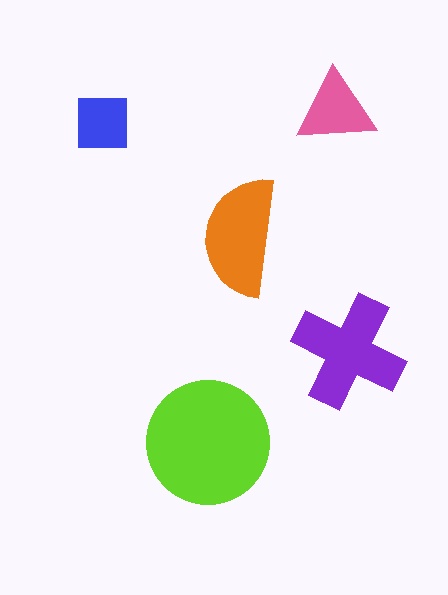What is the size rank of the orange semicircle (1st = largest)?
3rd.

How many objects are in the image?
There are 5 objects in the image.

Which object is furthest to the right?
The purple cross is rightmost.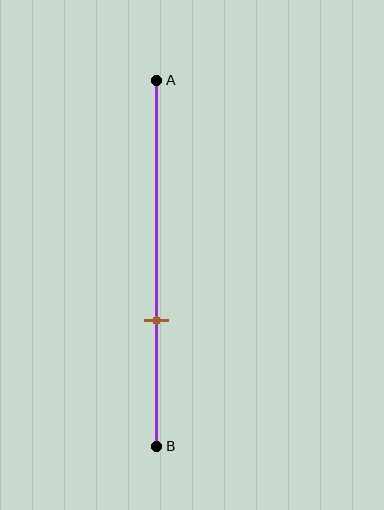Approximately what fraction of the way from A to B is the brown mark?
The brown mark is approximately 65% of the way from A to B.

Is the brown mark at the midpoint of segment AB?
No, the mark is at about 65% from A, not at the 50% midpoint.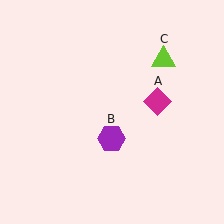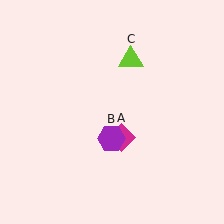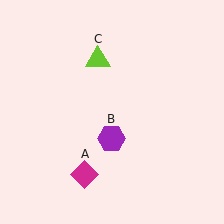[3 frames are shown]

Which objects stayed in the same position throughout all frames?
Purple hexagon (object B) remained stationary.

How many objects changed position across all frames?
2 objects changed position: magenta diamond (object A), lime triangle (object C).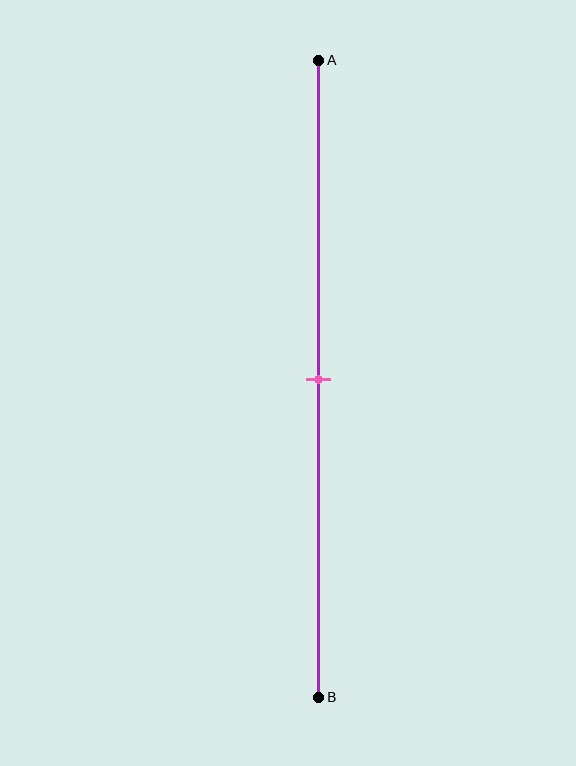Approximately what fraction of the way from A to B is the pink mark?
The pink mark is approximately 50% of the way from A to B.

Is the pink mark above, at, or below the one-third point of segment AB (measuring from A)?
The pink mark is below the one-third point of segment AB.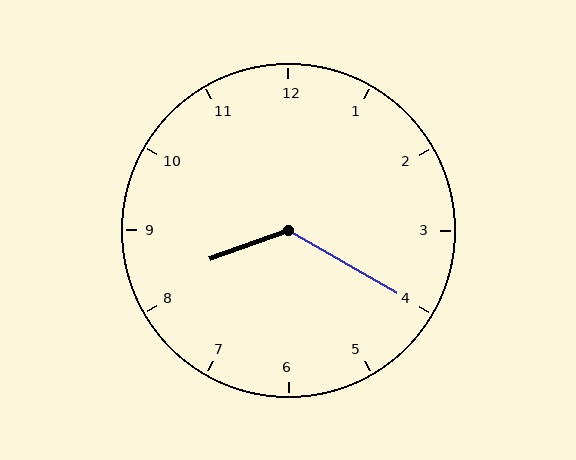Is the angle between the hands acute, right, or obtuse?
It is obtuse.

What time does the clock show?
8:20.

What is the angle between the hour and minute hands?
Approximately 130 degrees.